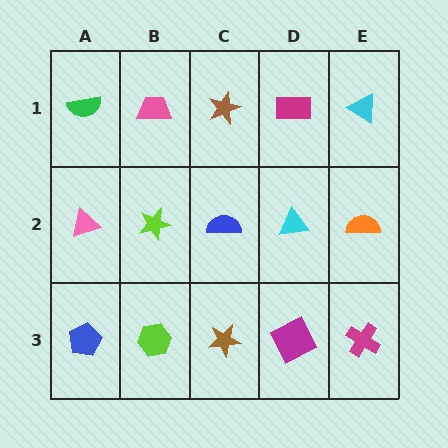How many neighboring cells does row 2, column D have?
4.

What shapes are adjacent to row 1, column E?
An orange semicircle (row 2, column E), a magenta rectangle (row 1, column D).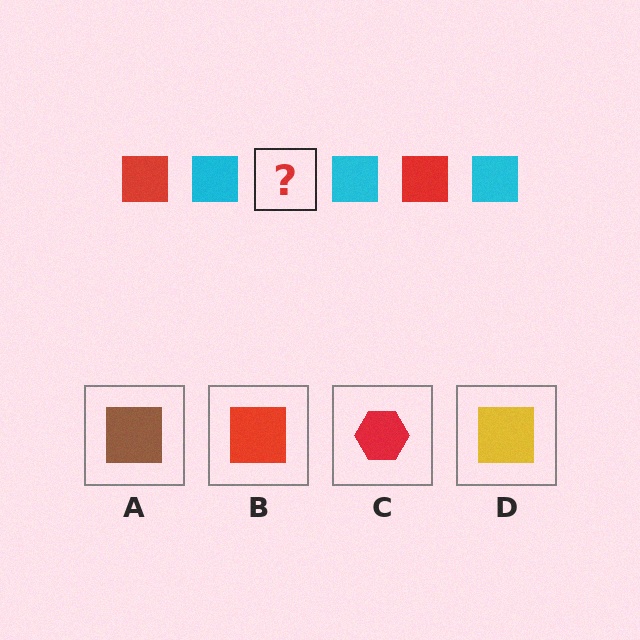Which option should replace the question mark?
Option B.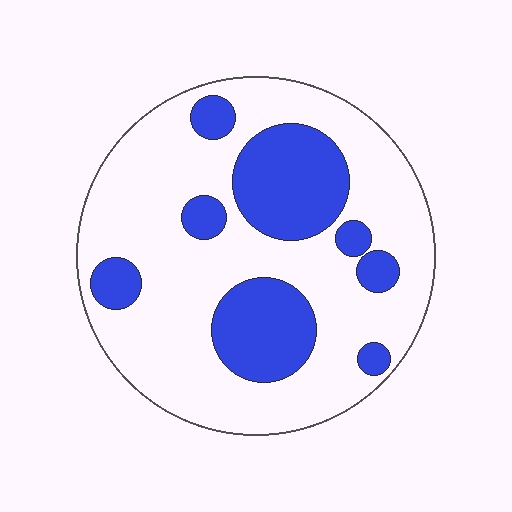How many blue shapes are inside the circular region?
8.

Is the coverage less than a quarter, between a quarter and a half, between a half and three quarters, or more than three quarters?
Between a quarter and a half.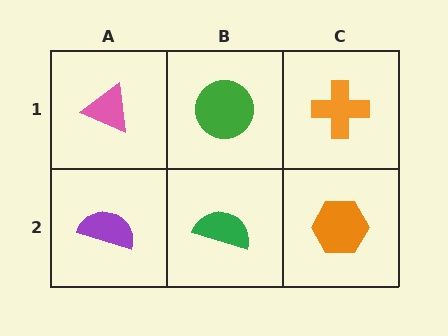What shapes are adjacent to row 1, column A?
A purple semicircle (row 2, column A), a green circle (row 1, column B).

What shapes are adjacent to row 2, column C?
An orange cross (row 1, column C), a green semicircle (row 2, column B).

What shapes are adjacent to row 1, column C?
An orange hexagon (row 2, column C), a green circle (row 1, column B).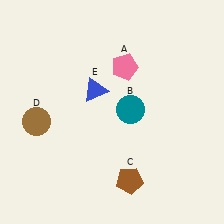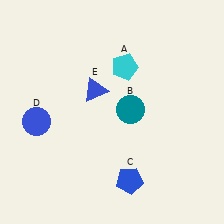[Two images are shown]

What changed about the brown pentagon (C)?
In Image 1, C is brown. In Image 2, it changed to blue.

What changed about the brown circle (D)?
In Image 1, D is brown. In Image 2, it changed to blue.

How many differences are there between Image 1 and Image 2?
There are 3 differences between the two images.